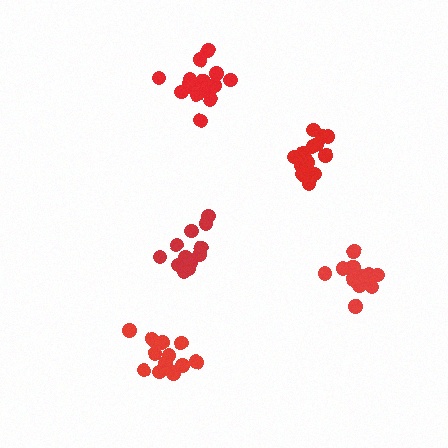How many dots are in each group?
Group 1: 16 dots, Group 2: 15 dots, Group 3: 17 dots, Group 4: 14 dots, Group 5: 13 dots (75 total).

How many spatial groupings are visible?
There are 5 spatial groupings.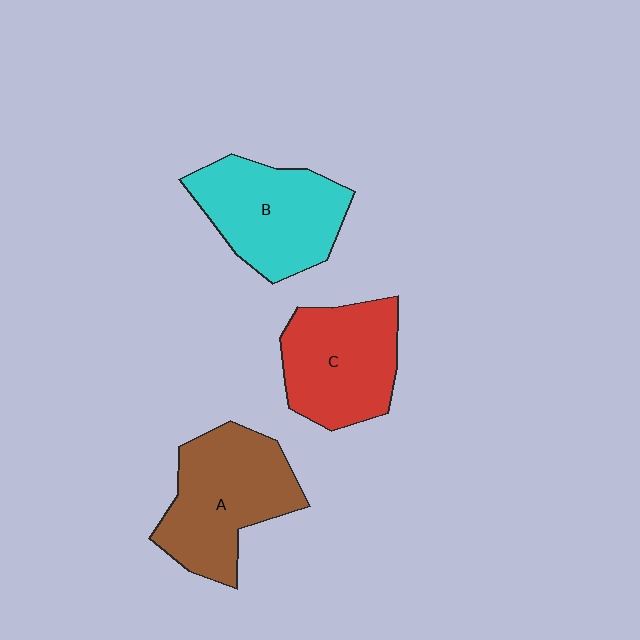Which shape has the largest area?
Shape A (brown).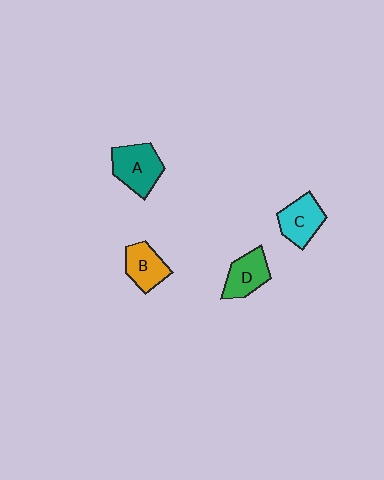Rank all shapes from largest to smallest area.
From largest to smallest: A (teal), C (cyan), D (green), B (orange).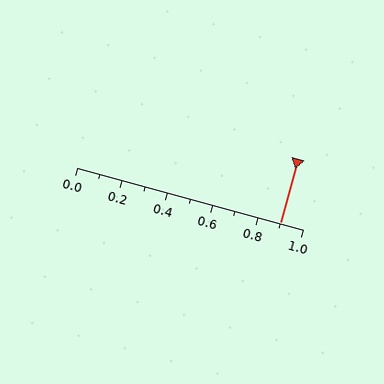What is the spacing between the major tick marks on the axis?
The major ticks are spaced 0.2 apart.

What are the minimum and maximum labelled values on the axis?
The axis runs from 0.0 to 1.0.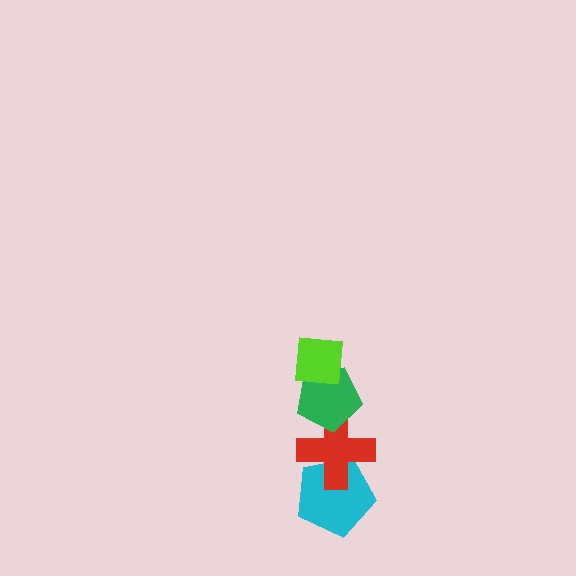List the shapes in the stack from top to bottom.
From top to bottom: the lime square, the green pentagon, the red cross, the cyan pentagon.